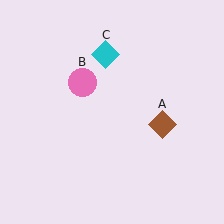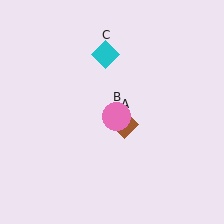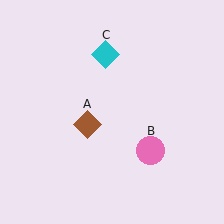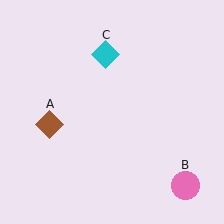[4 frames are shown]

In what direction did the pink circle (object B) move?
The pink circle (object B) moved down and to the right.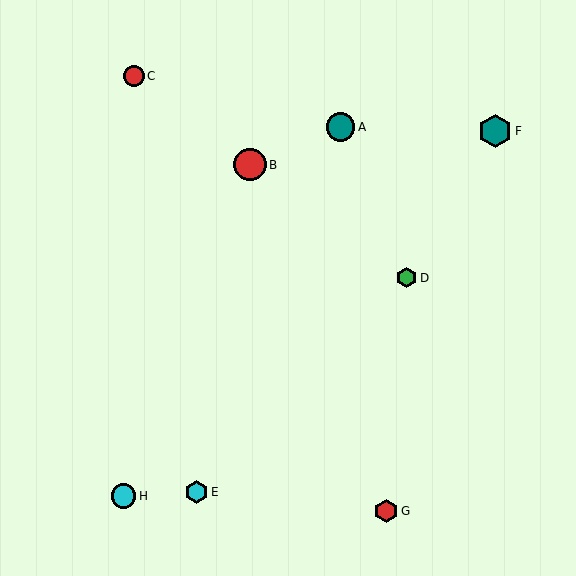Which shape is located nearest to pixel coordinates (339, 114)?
The teal circle (labeled A) at (340, 127) is nearest to that location.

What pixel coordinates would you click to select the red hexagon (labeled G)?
Click at (386, 511) to select the red hexagon G.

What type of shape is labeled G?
Shape G is a red hexagon.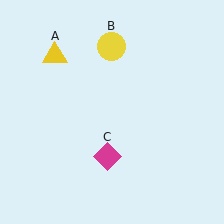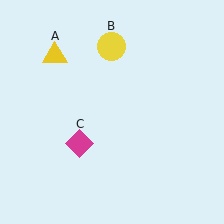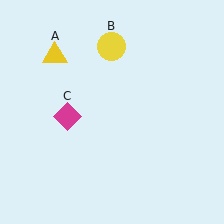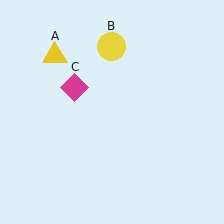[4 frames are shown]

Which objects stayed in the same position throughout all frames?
Yellow triangle (object A) and yellow circle (object B) remained stationary.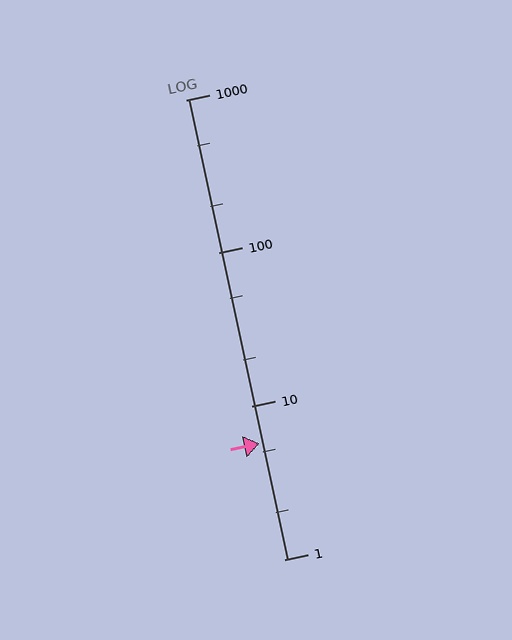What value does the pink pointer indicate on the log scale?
The pointer indicates approximately 5.7.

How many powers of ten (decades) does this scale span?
The scale spans 3 decades, from 1 to 1000.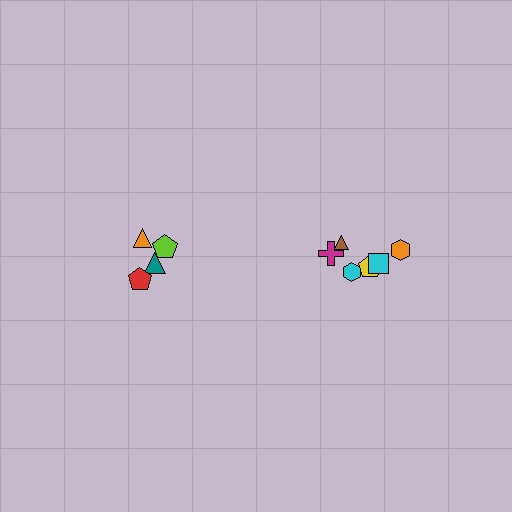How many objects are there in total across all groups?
There are 10 objects.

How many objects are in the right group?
There are 6 objects.